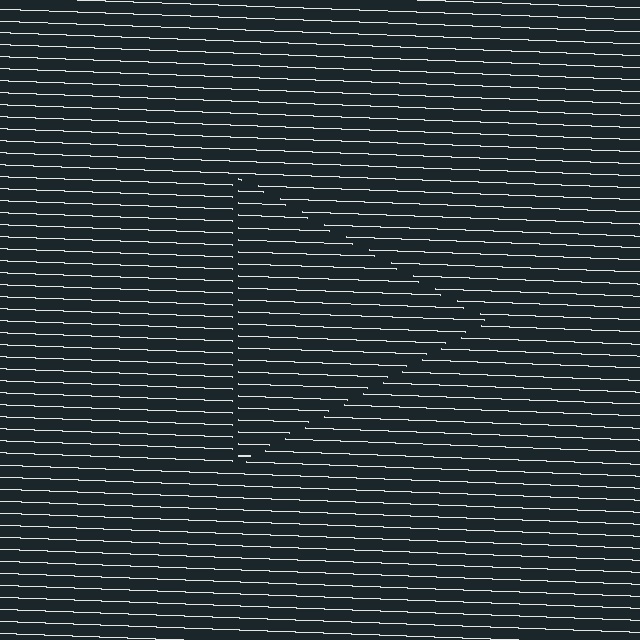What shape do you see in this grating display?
An illusory triangle. The interior of the shape contains the same grating, shifted by half a period — the contour is defined by the phase discontinuity where line-ends from the inner and outer gratings abut.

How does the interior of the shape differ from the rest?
The interior of the shape contains the same grating, shifted by half a period — the contour is defined by the phase discontinuity where line-ends from the inner and outer gratings abut.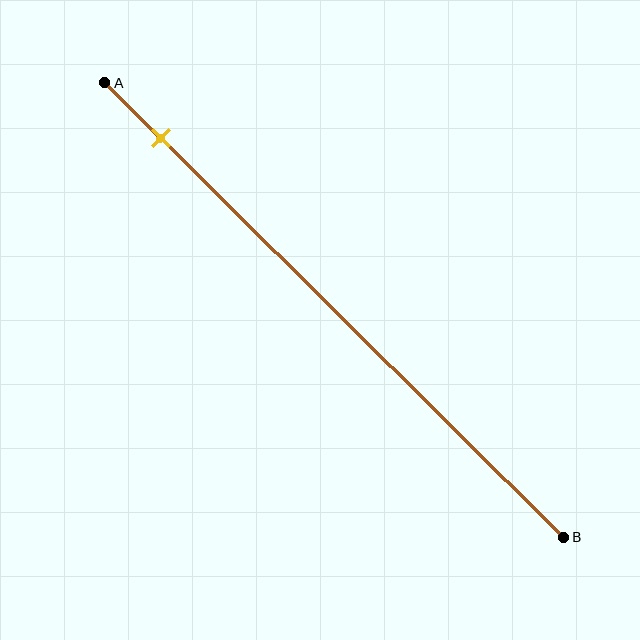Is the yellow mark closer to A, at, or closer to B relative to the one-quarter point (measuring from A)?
The yellow mark is closer to point A than the one-quarter point of segment AB.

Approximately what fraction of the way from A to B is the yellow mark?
The yellow mark is approximately 10% of the way from A to B.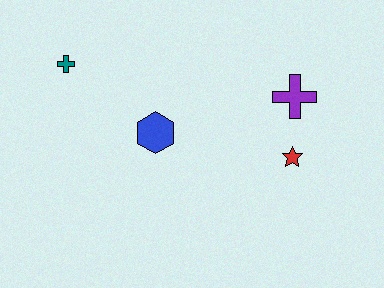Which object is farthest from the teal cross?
The red star is farthest from the teal cross.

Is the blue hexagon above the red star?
Yes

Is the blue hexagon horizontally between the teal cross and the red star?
Yes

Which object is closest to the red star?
The purple cross is closest to the red star.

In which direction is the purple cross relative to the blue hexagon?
The purple cross is to the right of the blue hexagon.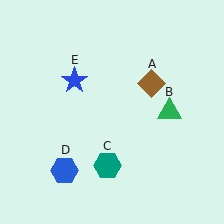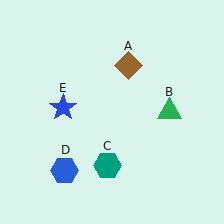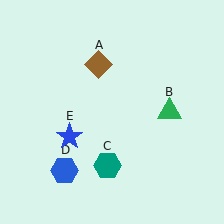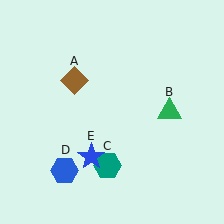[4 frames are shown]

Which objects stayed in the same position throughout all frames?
Green triangle (object B) and teal hexagon (object C) and blue hexagon (object D) remained stationary.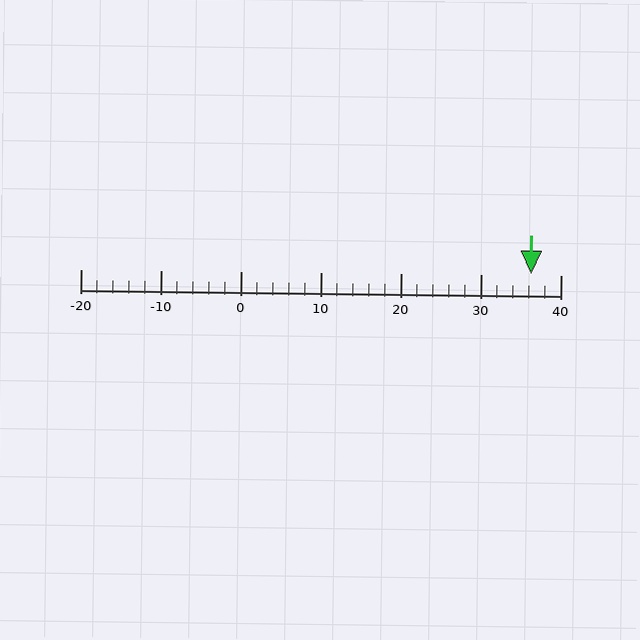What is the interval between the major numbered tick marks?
The major tick marks are spaced 10 units apart.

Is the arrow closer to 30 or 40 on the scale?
The arrow is closer to 40.